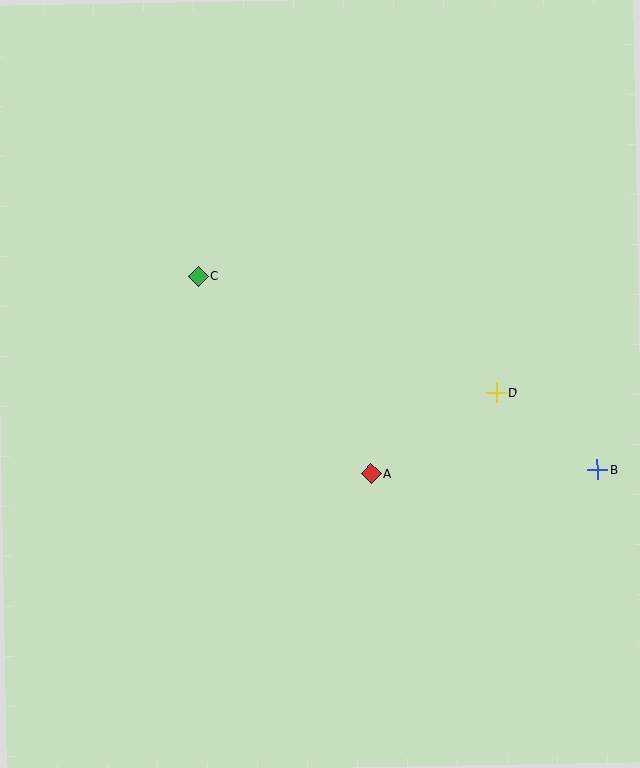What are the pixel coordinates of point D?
Point D is at (497, 393).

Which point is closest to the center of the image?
Point A at (371, 474) is closest to the center.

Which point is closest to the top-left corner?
Point C is closest to the top-left corner.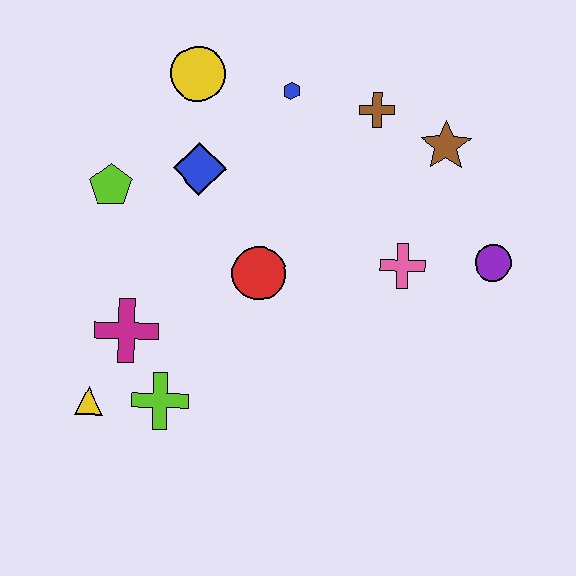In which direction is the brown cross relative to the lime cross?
The brown cross is above the lime cross.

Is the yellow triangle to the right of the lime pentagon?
No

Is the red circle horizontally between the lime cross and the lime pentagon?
No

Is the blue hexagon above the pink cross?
Yes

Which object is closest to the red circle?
The blue diamond is closest to the red circle.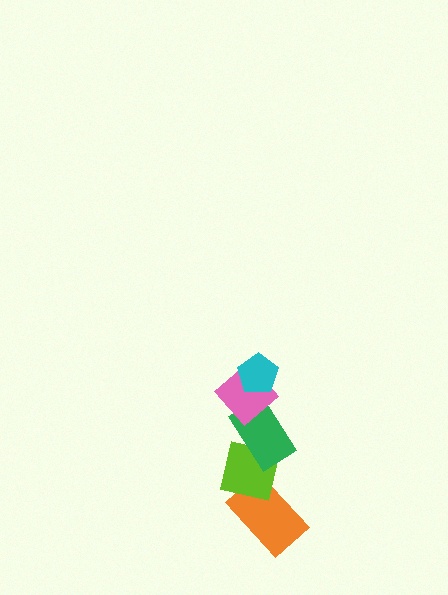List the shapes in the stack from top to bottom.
From top to bottom: the cyan pentagon, the pink diamond, the green rectangle, the lime square, the orange rectangle.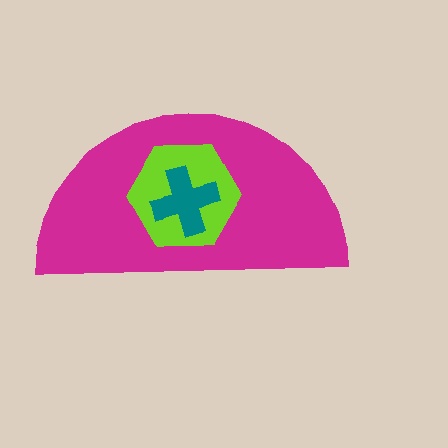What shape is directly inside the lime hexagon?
The teal cross.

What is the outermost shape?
The magenta semicircle.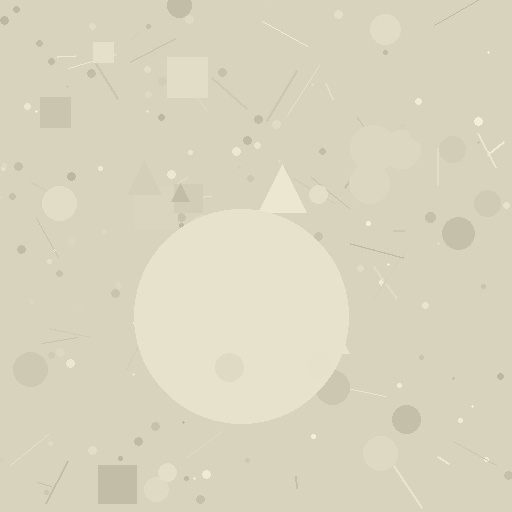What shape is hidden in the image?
A circle is hidden in the image.